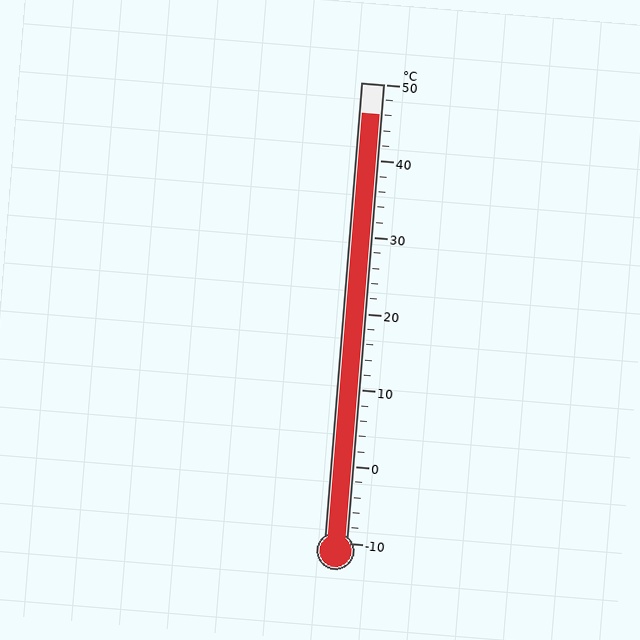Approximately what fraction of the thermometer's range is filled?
The thermometer is filled to approximately 95% of its range.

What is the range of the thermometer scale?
The thermometer scale ranges from -10°C to 50°C.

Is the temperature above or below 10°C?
The temperature is above 10°C.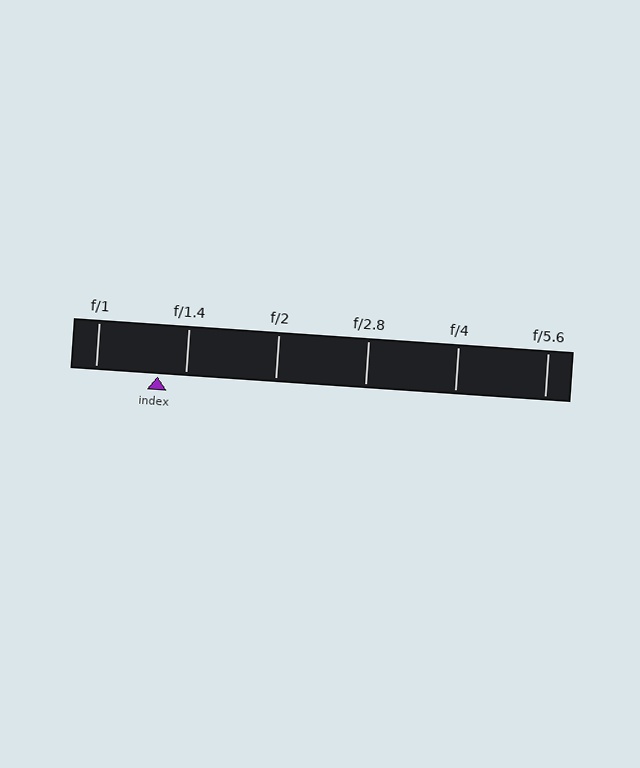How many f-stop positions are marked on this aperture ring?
There are 6 f-stop positions marked.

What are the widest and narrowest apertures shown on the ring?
The widest aperture shown is f/1 and the narrowest is f/5.6.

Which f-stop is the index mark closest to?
The index mark is closest to f/1.4.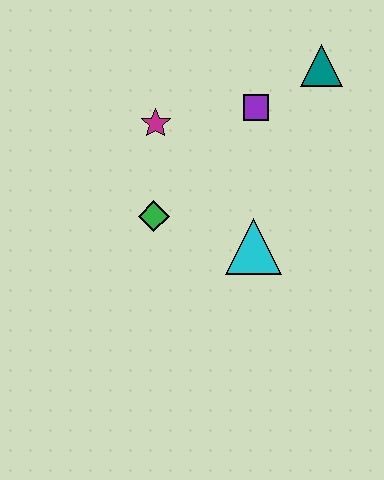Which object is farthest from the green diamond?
The teal triangle is farthest from the green diamond.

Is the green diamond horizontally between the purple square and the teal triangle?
No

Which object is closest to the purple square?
The teal triangle is closest to the purple square.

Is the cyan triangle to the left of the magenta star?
No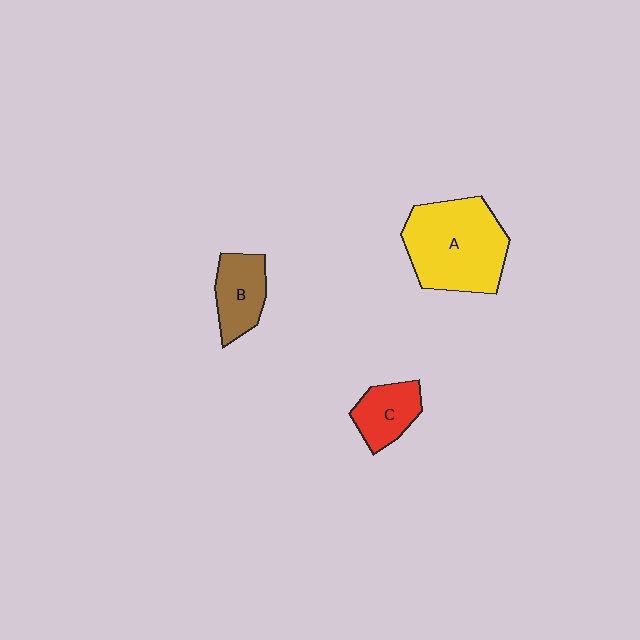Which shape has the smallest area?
Shape C (red).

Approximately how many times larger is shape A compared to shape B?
Approximately 2.2 times.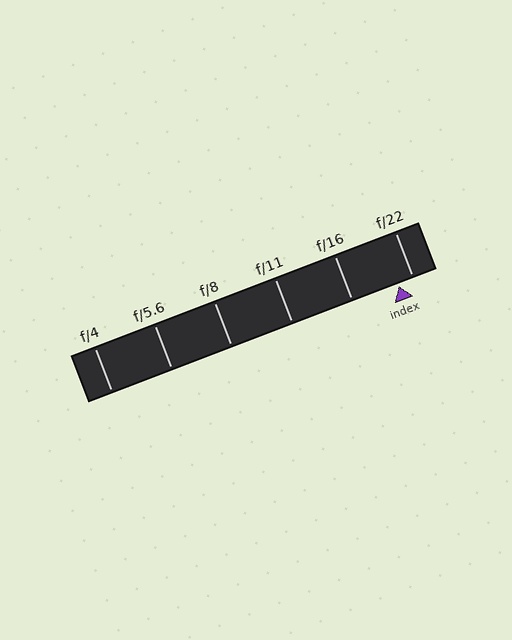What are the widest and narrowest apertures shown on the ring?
The widest aperture shown is f/4 and the narrowest is f/22.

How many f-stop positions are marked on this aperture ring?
There are 6 f-stop positions marked.